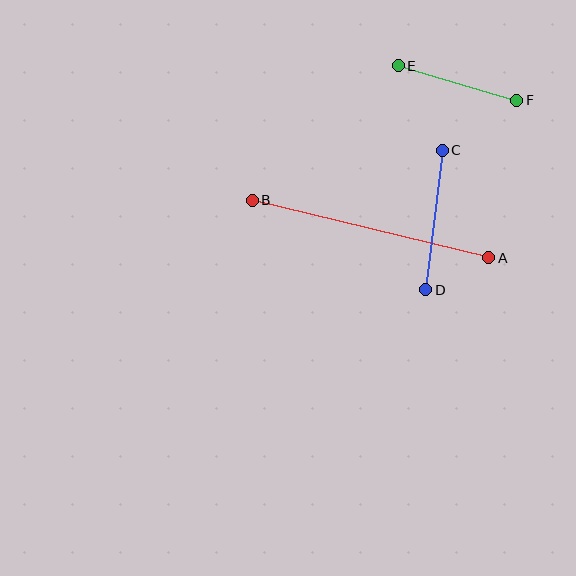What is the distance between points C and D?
The distance is approximately 140 pixels.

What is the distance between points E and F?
The distance is approximately 123 pixels.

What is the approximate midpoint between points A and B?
The midpoint is at approximately (370, 229) pixels.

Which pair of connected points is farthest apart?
Points A and B are farthest apart.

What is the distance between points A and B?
The distance is approximately 243 pixels.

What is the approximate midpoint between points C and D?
The midpoint is at approximately (434, 220) pixels.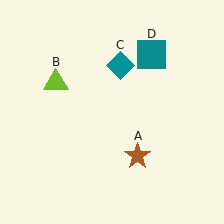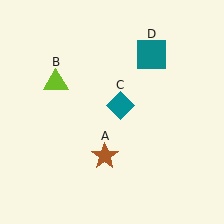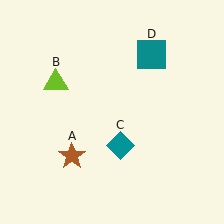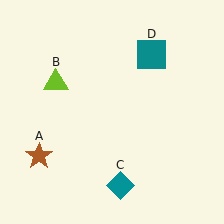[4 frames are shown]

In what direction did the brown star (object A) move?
The brown star (object A) moved left.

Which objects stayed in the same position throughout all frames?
Lime triangle (object B) and teal square (object D) remained stationary.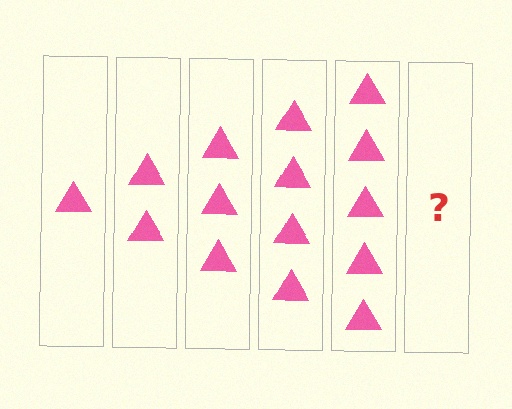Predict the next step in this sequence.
The next step is 6 triangles.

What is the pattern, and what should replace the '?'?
The pattern is that each step adds one more triangle. The '?' should be 6 triangles.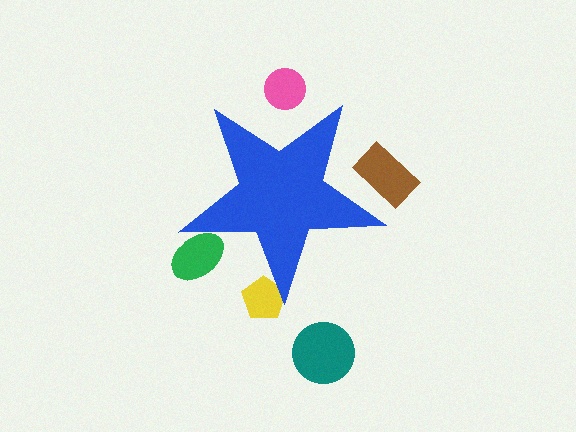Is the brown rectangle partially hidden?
Yes, the brown rectangle is partially hidden behind the blue star.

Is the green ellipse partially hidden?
Yes, the green ellipse is partially hidden behind the blue star.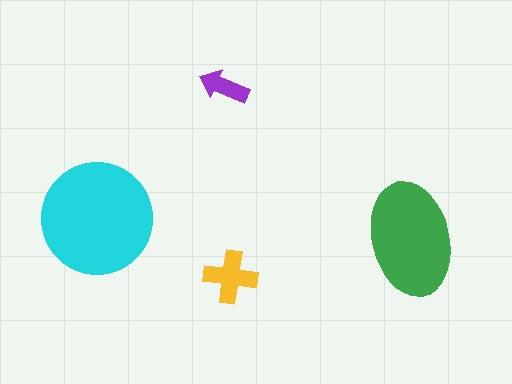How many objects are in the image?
There are 4 objects in the image.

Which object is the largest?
The cyan circle.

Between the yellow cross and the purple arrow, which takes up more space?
The yellow cross.